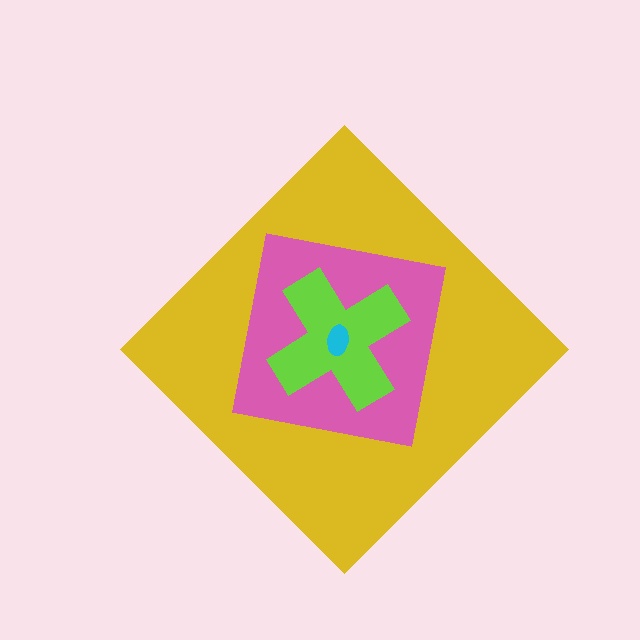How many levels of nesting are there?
4.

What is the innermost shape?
The cyan ellipse.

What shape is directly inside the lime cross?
The cyan ellipse.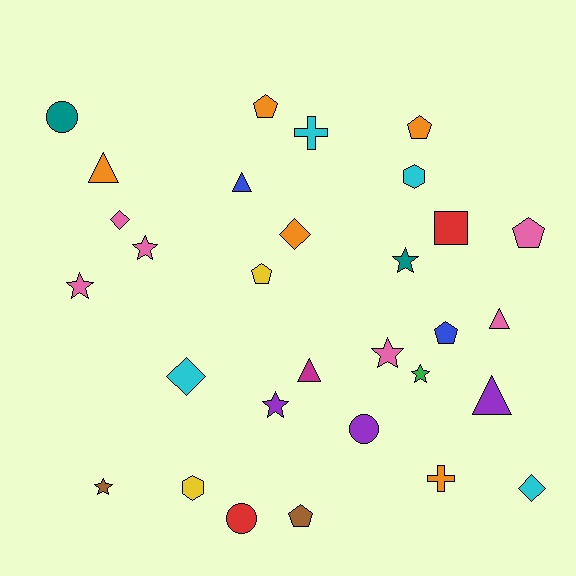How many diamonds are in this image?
There are 4 diamonds.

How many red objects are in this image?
There are 2 red objects.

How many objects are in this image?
There are 30 objects.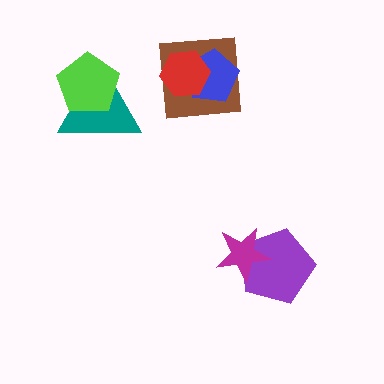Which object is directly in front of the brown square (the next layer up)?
The blue pentagon is directly in front of the brown square.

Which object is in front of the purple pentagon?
The magenta star is in front of the purple pentagon.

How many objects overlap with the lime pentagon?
1 object overlaps with the lime pentagon.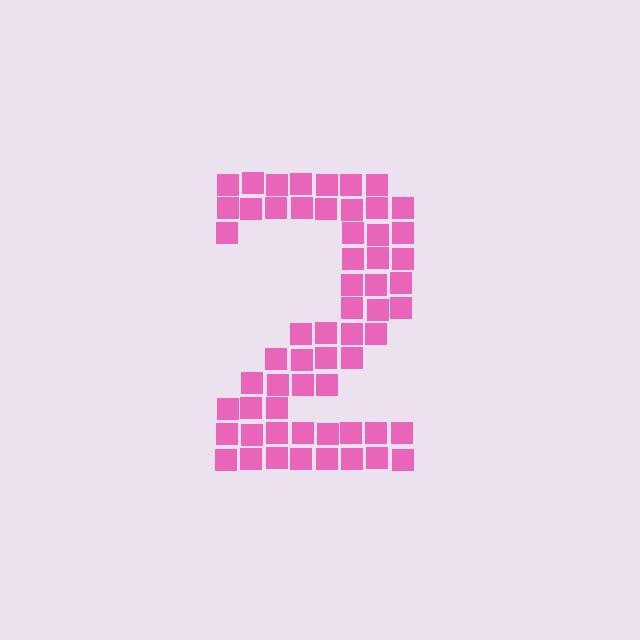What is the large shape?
The large shape is the digit 2.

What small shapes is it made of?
It is made of small squares.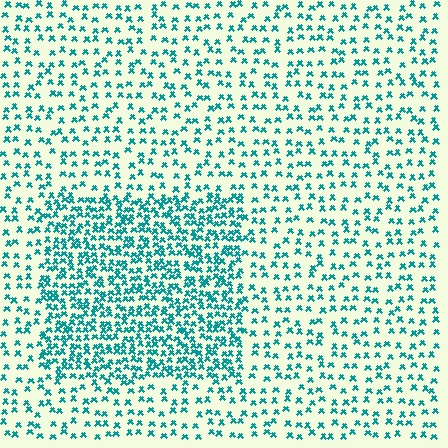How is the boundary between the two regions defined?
The boundary is defined by a change in element density (approximately 2.2x ratio). All elements are the same color, size, and shape.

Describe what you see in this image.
The image contains small teal elements arranged at two different densities. A rectangle-shaped region is visible where the elements are more densely packed than the surrounding area.